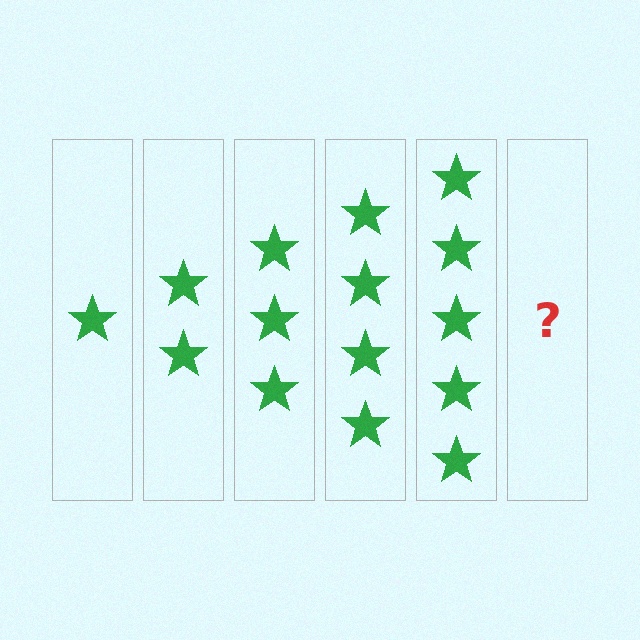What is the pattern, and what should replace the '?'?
The pattern is that each step adds one more star. The '?' should be 6 stars.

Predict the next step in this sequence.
The next step is 6 stars.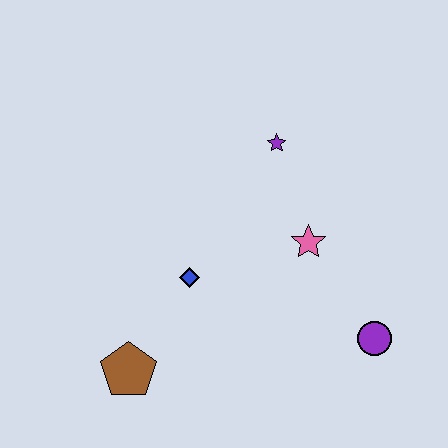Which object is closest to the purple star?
The pink star is closest to the purple star.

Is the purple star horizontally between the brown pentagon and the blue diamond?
No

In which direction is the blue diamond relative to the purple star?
The blue diamond is below the purple star.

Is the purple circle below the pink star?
Yes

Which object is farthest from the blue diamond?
The purple circle is farthest from the blue diamond.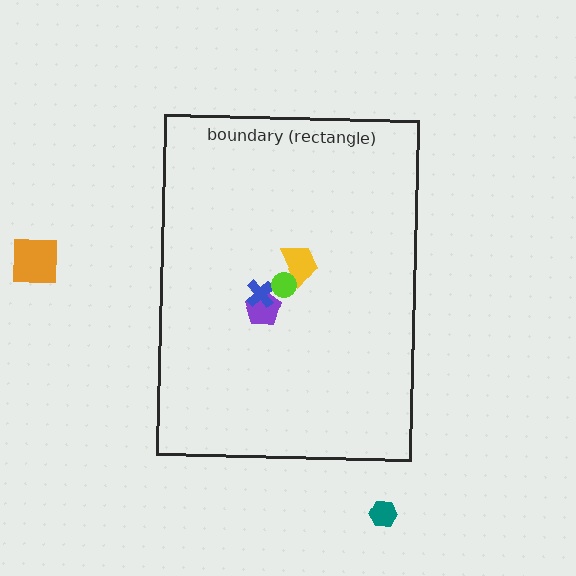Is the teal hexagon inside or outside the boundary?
Outside.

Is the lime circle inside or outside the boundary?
Inside.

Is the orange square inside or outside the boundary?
Outside.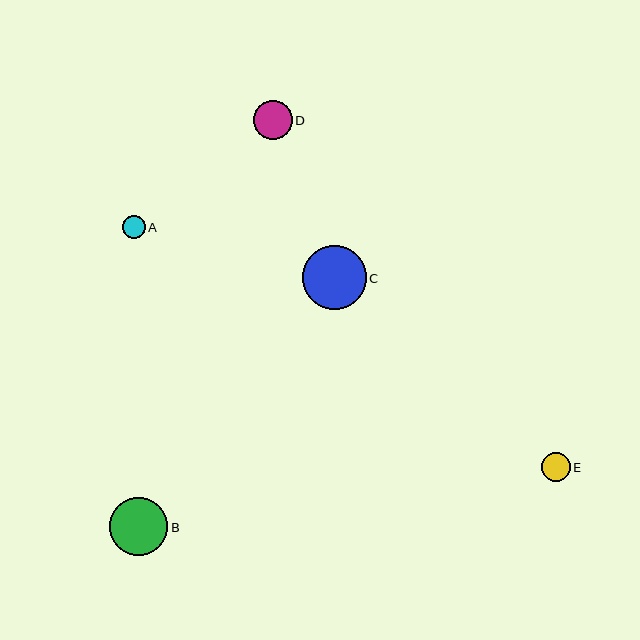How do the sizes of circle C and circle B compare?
Circle C and circle B are approximately the same size.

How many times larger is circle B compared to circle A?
Circle B is approximately 2.6 times the size of circle A.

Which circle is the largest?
Circle C is the largest with a size of approximately 64 pixels.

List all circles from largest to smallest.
From largest to smallest: C, B, D, E, A.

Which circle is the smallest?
Circle A is the smallest with a size of approximately 23 pixels.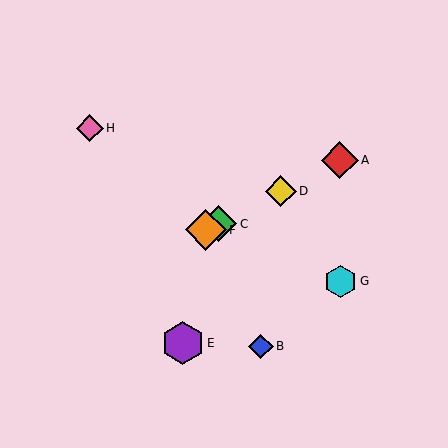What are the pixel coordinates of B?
Object B is at (261, 346).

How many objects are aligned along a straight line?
4 objects (A, C, D, F) are aligned along a straight line.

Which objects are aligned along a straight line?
Objects A, C, D, F are aligned along a straight line.